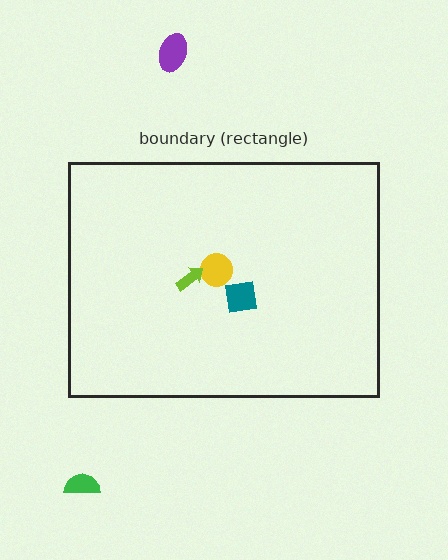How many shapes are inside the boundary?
3 inside, 2 outside.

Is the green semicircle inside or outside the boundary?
Outside.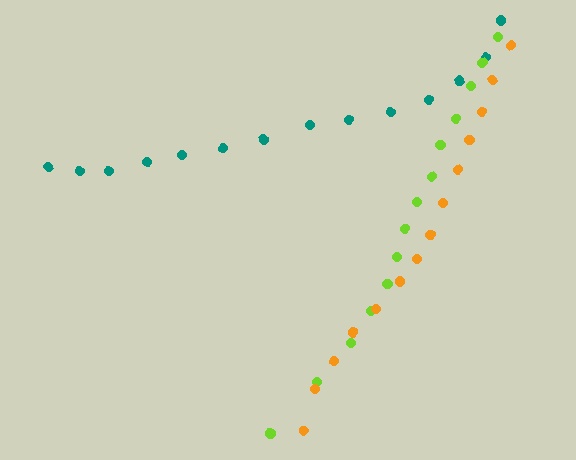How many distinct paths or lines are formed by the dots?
There are 3 distinct paths.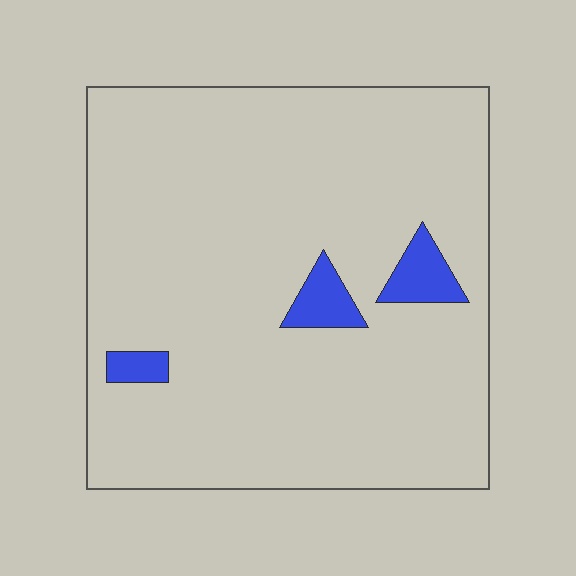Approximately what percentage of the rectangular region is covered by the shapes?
Approximately 5%.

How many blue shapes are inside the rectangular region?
3.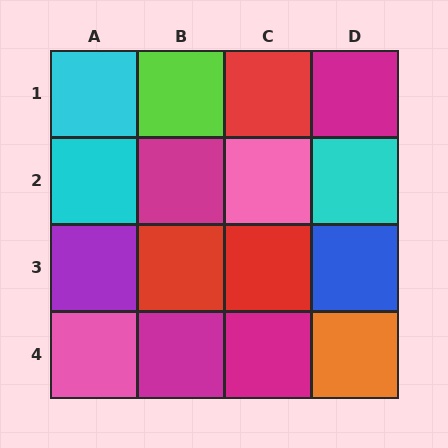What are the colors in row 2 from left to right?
Cyan, magenta, pink, cyan.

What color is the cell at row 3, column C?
Red.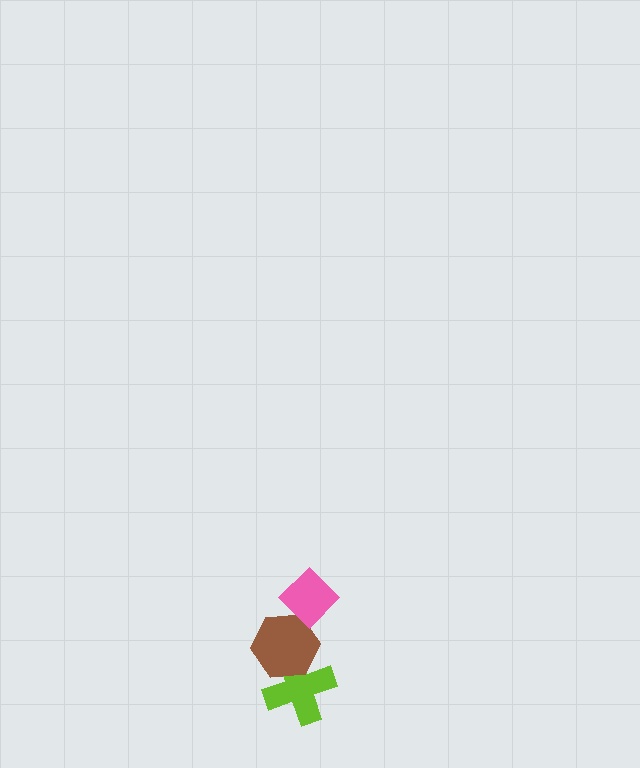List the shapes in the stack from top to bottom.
From top to bottom: the pink diamond, the brown hexagon, the lime cross.